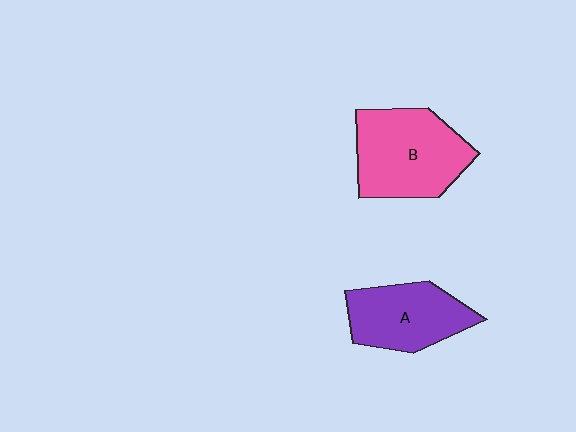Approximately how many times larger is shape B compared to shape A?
Approximately 1.3 times.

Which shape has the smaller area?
Shape A (purple).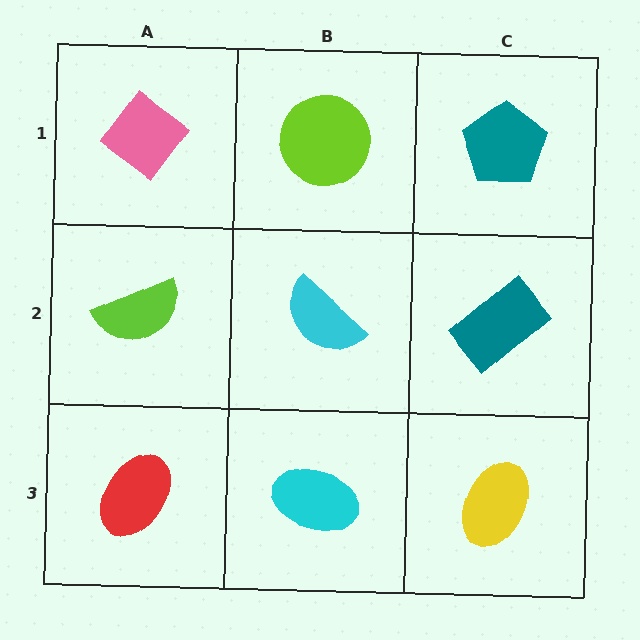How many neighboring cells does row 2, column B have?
4.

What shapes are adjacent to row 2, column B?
A lime circle (row 1, column B), a cyan ellipse (row 3, column B), a lime semicircle (row 2, column A), a teal rectangle (row 2, column C).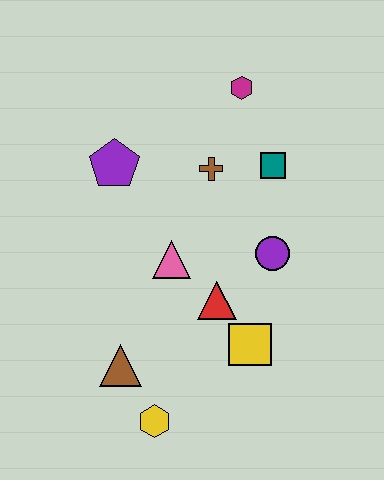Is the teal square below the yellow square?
No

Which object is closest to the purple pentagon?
The brown cross is closest to the purple pentagon.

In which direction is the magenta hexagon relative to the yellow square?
The magenta hexagon is above the yellow square.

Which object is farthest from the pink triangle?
The magenta hexagon is farthest from the pink triangle.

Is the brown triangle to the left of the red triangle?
Yes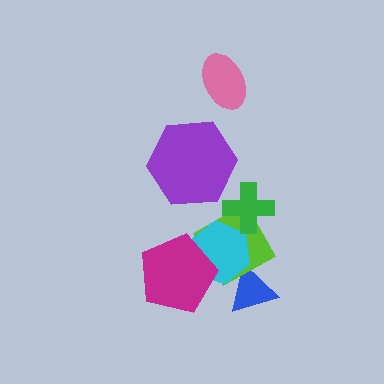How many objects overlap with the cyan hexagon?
3 objects overlap with the cyan hexagon.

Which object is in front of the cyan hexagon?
The magenta pentagon is in front of the cyan hexagon.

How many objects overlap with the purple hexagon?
0 objects overlap with the purple hexagon.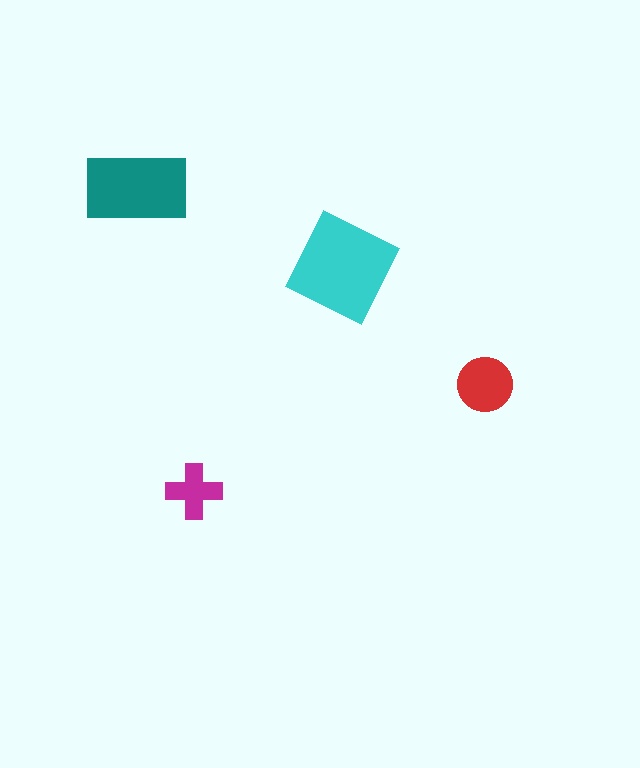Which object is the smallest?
The magenta cross.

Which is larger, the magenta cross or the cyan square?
The cyan square.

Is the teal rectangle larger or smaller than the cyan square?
Smaller.